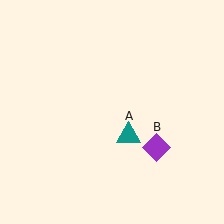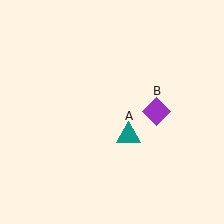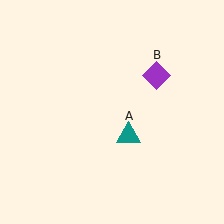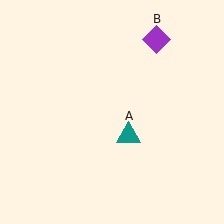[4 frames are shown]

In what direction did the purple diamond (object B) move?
The purple diamond (object B) moved up.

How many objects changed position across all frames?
1 object changed position: purple diamond (object B).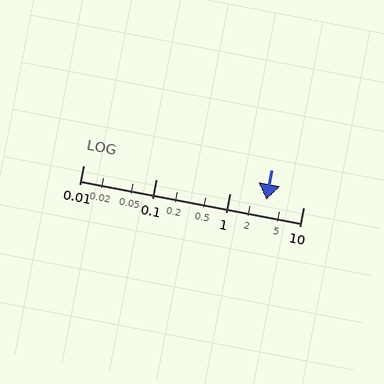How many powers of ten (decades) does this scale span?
The scale spans 3 decades, from 0.01 to 10.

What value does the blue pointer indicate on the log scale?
The pointer indicates approximately 3.1.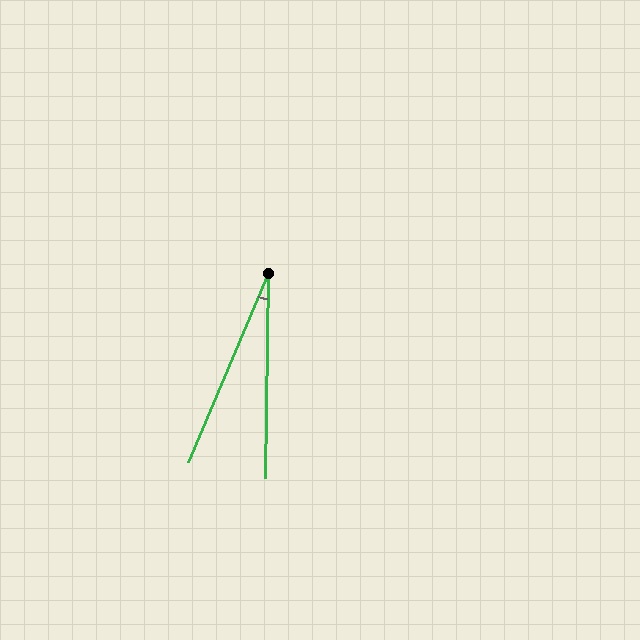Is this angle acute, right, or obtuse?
It is acute.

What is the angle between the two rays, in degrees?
Approximately 22 degrees.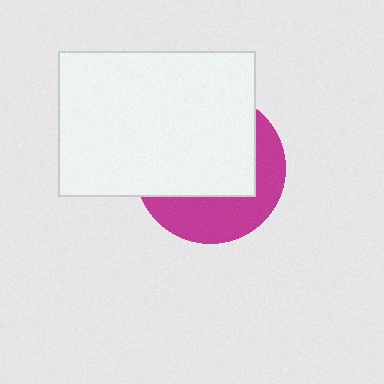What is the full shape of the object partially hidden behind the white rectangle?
The partially hidden object is a magenta circle.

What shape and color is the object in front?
The object in front is a white rectangle.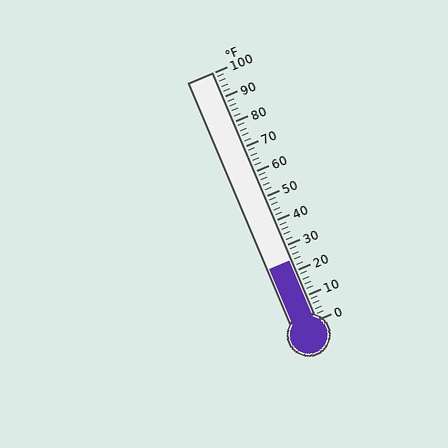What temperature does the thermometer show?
The thermometer shows approximately 24°F.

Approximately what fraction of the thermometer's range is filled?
The thermometer is filled to approximately 25% of its range.